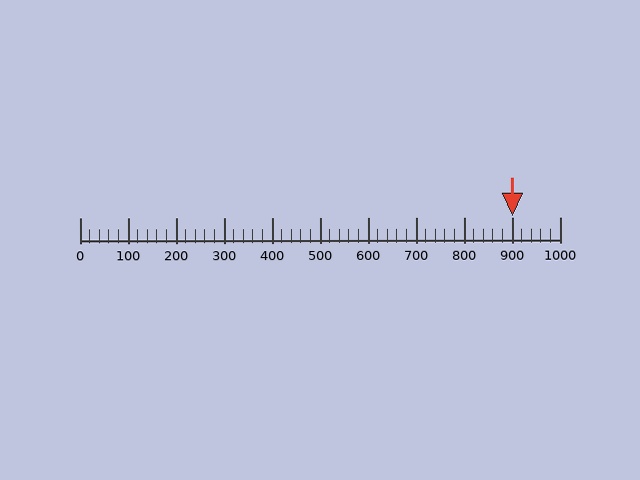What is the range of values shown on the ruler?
The ruler shows values from 0 to 1000.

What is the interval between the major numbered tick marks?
The major tick marks are spaced 100 units apart.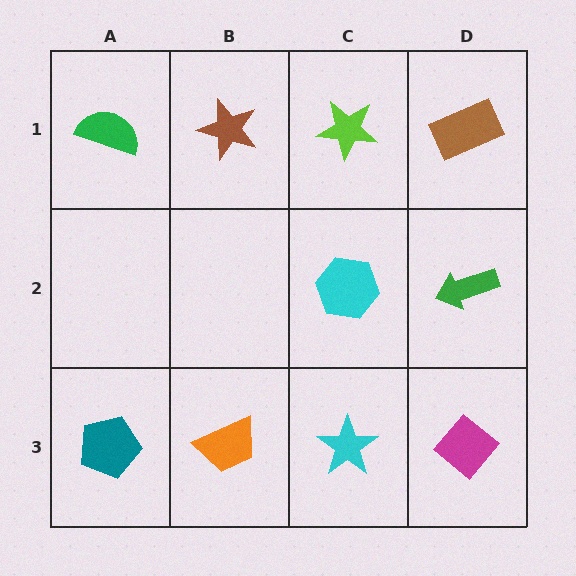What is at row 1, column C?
A lime star.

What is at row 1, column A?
A green semicircle.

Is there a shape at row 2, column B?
No, that cell is empty.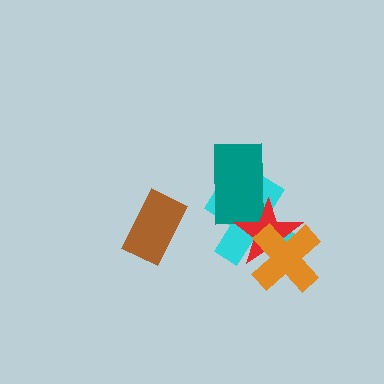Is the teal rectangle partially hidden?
Yes, it is partially covered by another shape.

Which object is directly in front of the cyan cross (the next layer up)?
The teal rectangle is directly in front of the cyan cross.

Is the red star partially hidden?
Yes, it is partially covered by another shape.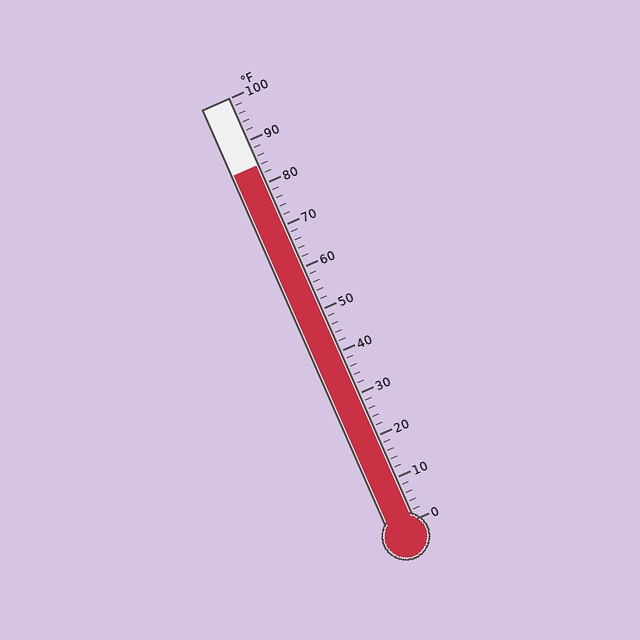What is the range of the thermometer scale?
The thermometer scale ranges from 0°F to 100°F.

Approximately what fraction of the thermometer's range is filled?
The thermometer is filled to approximately 85% of its range.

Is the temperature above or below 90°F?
The temperature is below 90°F.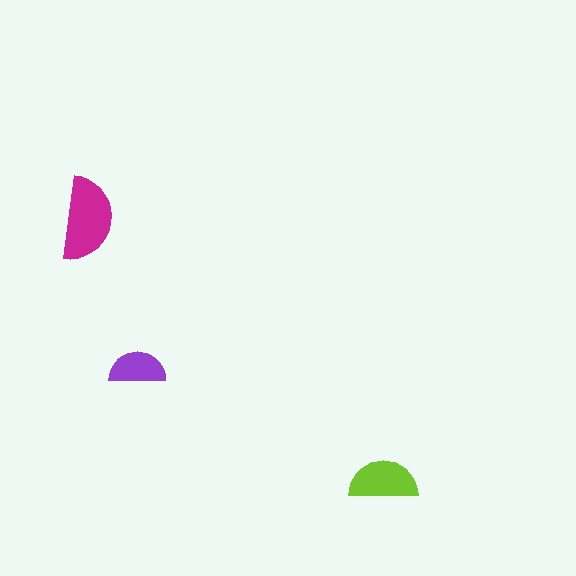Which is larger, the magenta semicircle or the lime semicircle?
The magenta one.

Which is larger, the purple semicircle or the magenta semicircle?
The magenta one.